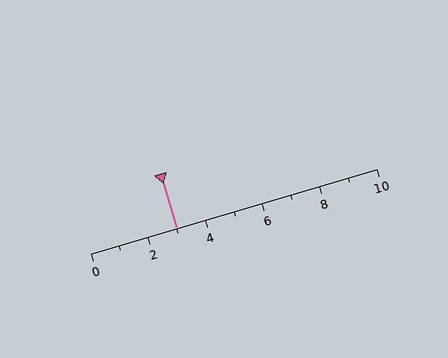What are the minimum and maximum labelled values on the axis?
The axis runs from 0 to 10.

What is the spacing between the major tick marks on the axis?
The major ticks are spaced 2 apart.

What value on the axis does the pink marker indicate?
The marker indicates approximately 3.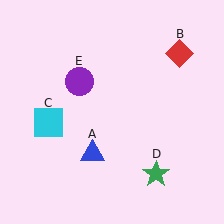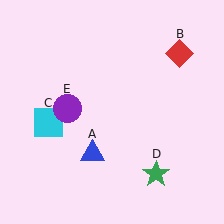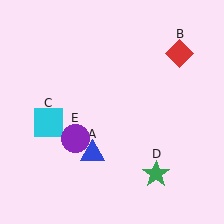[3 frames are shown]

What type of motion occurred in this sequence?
The purple circle (object E) rotated counterclockwise around the center of the scene.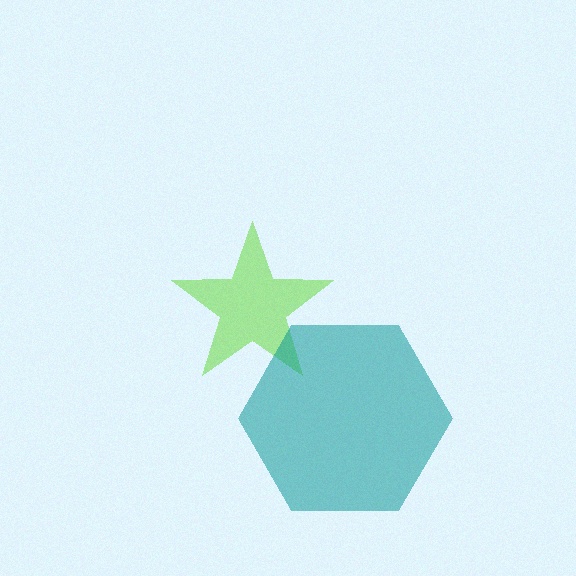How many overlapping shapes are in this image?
There are 2 overlapping shapes in the image.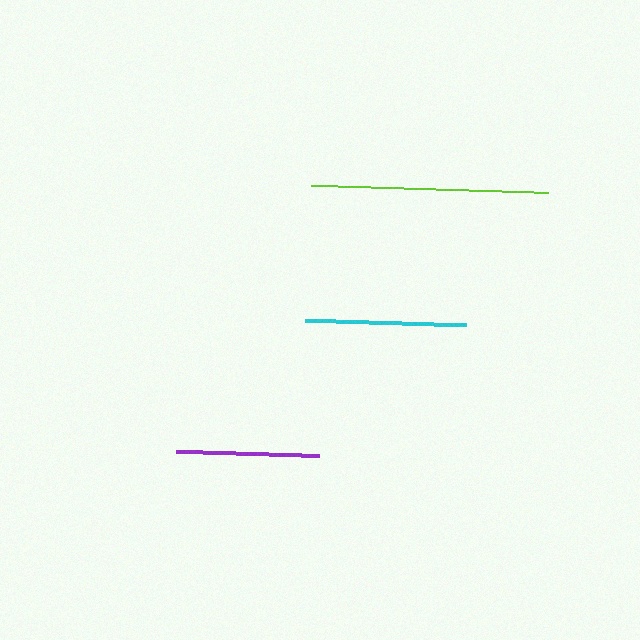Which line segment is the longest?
The lime line is the longest at approximately 237 pixels.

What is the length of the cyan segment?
The cyan segment is approximately 161 pixels long.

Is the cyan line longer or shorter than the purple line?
The cyan line is longer than the purple line.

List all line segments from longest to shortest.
From longest to shortest: lime, cyan, purple.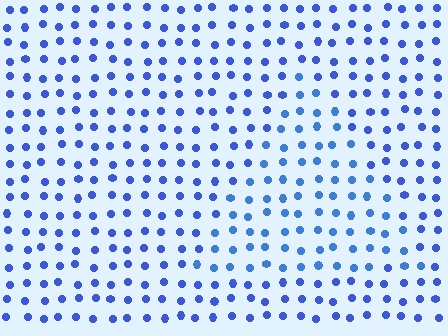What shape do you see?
I see a triangle.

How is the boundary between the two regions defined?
The boundary is defined purely by a slight shift in hue (about 15 degrees). Spacing, size, and orientation are identical on both sides.